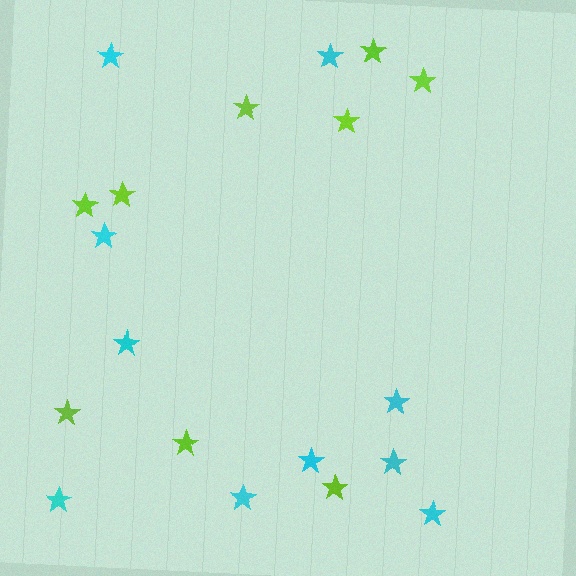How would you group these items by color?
There are 2 groups: one group of cyan stars (10) and one group of lime stars (9).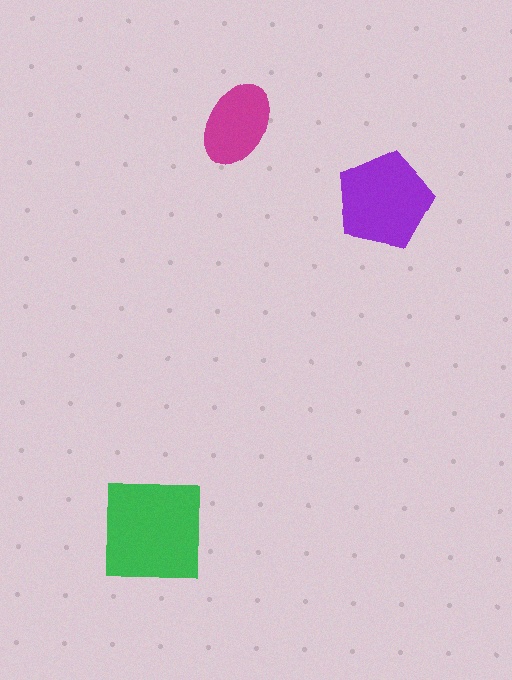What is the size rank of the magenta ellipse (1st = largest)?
3rd.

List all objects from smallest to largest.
The magenta ellipse, the purple pentagon, the green square.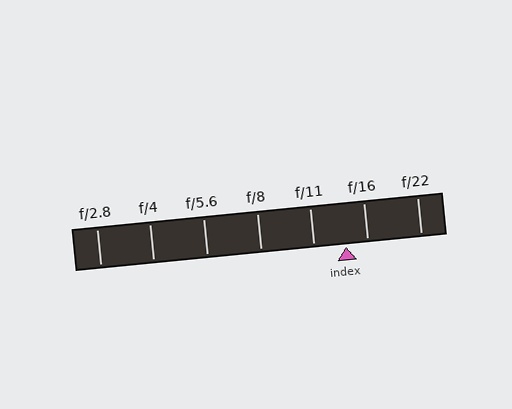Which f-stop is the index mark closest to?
The index mark is closest to f/16.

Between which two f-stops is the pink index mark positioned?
The index mark is between f/11 and f/16.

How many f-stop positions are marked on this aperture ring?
There are 7 f-stop positions marked.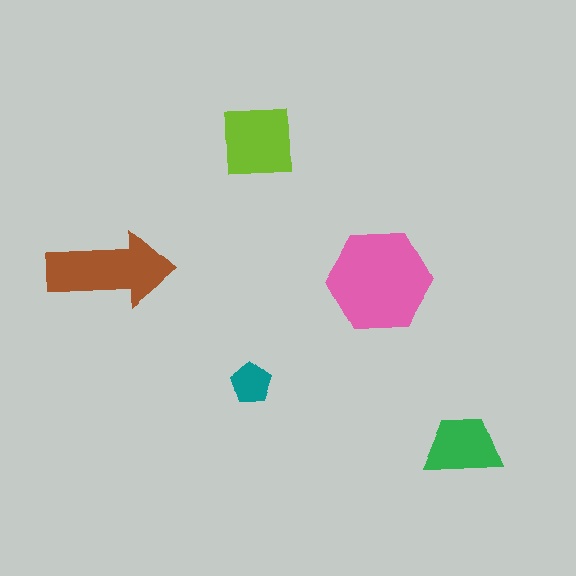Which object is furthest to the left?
The brown arrow is leftmost.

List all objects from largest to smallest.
The pink hexagon, the brown arrow, the lime square, the green trapezoid, the teal pentagon.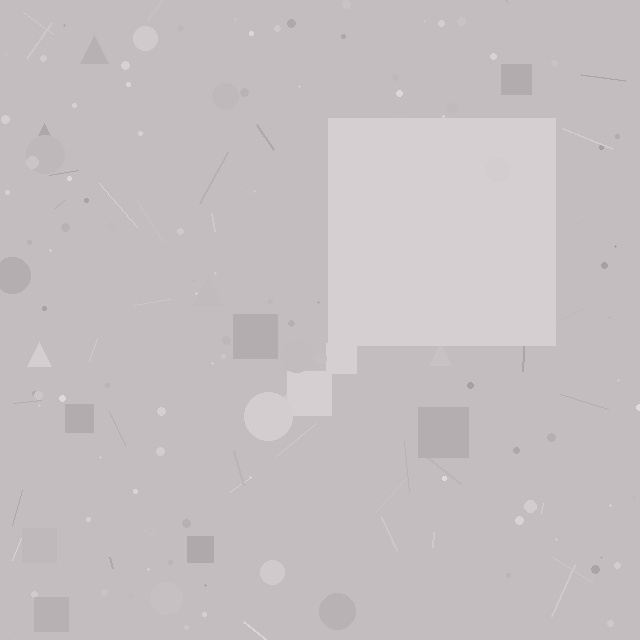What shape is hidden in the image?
A square is hidden in the image.